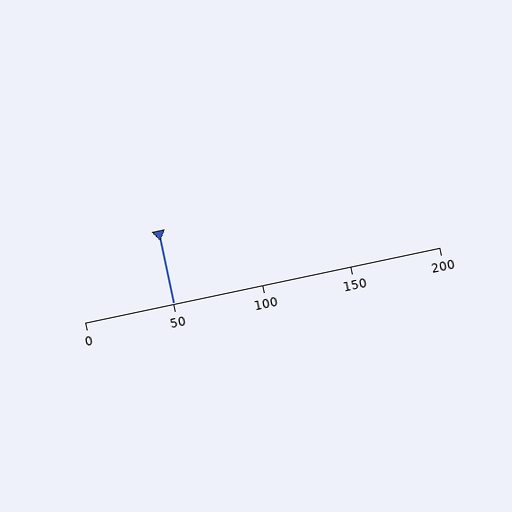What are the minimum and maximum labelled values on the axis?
The axis runs from 0 to 200.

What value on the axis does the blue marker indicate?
The marker indicates approximately 50.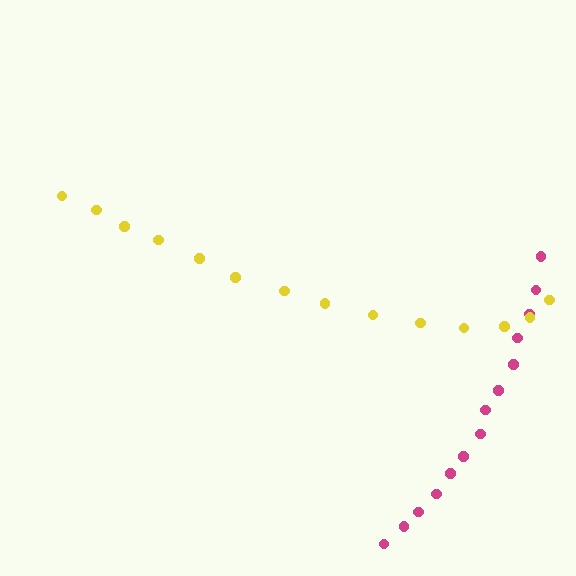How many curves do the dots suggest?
There are 2 distinct paths.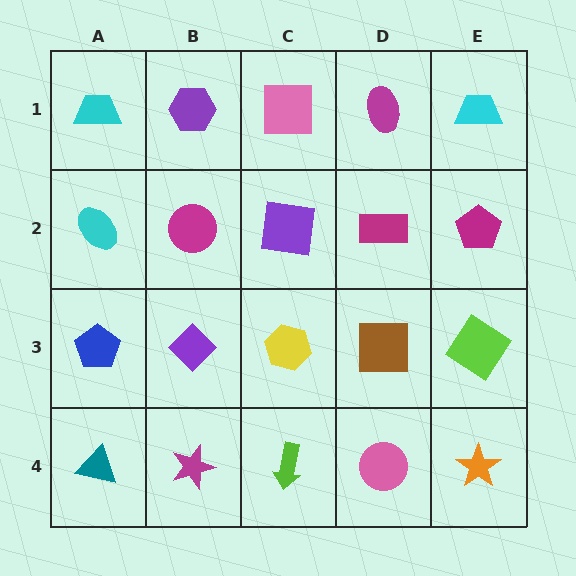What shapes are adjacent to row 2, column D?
A magenta ellipse (row 1, column D), a brown square (row 3, column D), a purple square (row 2, column C), a magenta pentagon (row 2, column E).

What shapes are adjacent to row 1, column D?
A magenta rectangle (row 2, column D), a pink square (row 1, column C), a cyan trapezoid (row 1, column E).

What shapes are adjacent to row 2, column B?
A purple hexagon (row 1, column B), a purple diamond (row 3, column B), a cyan ellipse (row 2, column A), a purple square (row 2, column C).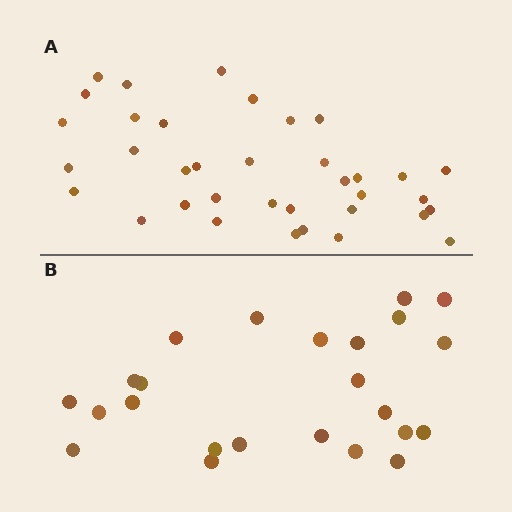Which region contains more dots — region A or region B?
Region A (the top region) has more dots.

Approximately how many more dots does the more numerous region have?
Region A has roughly 12 or so more dots than region B.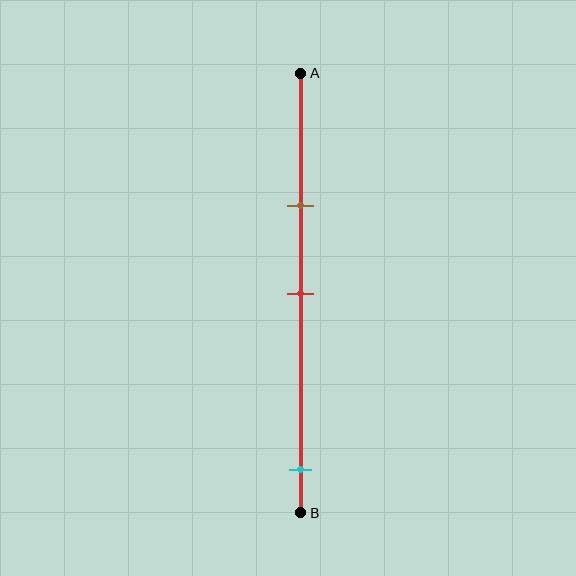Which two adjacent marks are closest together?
The brown and red marks are the closest adjacent pair.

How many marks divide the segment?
There are 3 marks dividing the segment.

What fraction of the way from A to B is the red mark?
The red mark is approximately 50% (0.5) of the way from A to B.